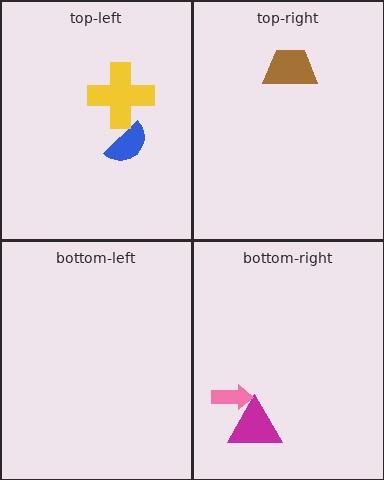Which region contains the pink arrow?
The bottom-right region.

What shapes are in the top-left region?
The blue semicircle, the yellow cross.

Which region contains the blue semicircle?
The top-left region.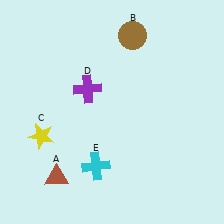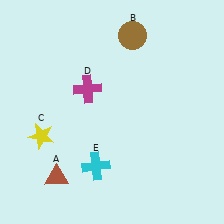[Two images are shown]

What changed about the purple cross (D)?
In Image 1, D is purple. In Image 2, it changed to magenta.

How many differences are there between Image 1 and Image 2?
There is 1 difference between the two images.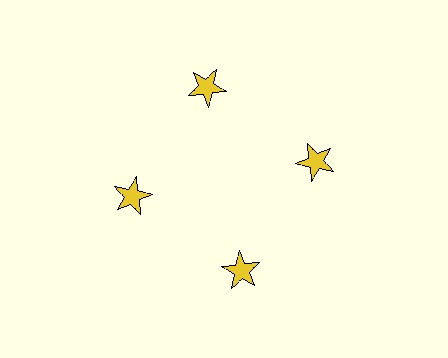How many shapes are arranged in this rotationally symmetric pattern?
There are 4 shapes, arranged in 4 groups of 1.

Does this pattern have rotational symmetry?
Yes, this pattern has 4-fold rotational symmetry. It looks the same after rotating 90 degrees around the center.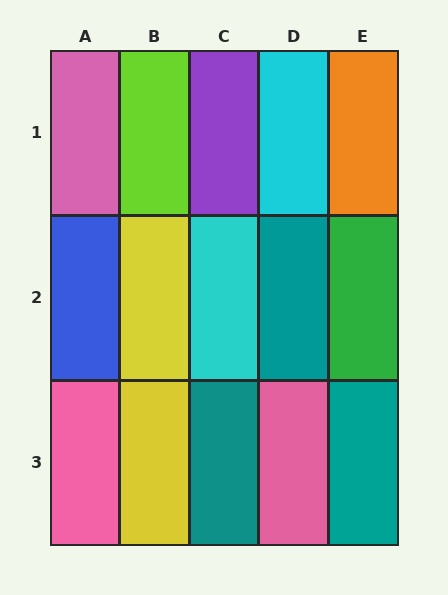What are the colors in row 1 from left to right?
Pink, lime, purple, cyan, orange.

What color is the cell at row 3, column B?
Yellow.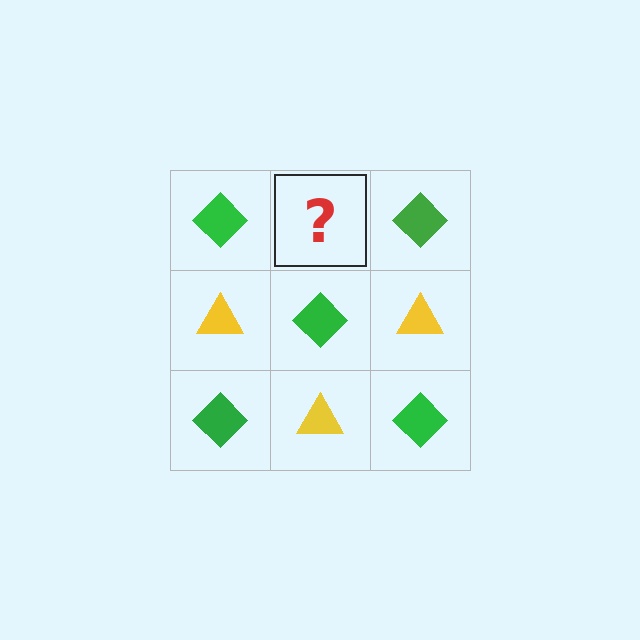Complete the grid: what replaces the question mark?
The question mark should be replaced with a yellow triangle.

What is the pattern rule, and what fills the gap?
The rule is that it alternates green diamond and yellow triangle in a checkerboard pattern. The gap should be filled with a yellow triangle.